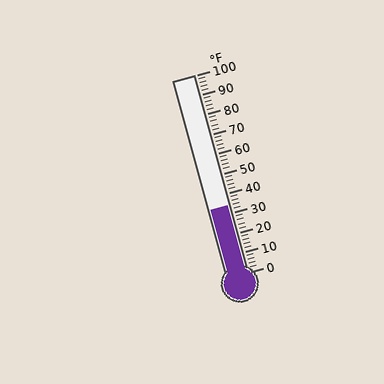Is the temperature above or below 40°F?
The temperature is below 40°F.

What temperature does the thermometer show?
The thermometer shows approximately 34°F.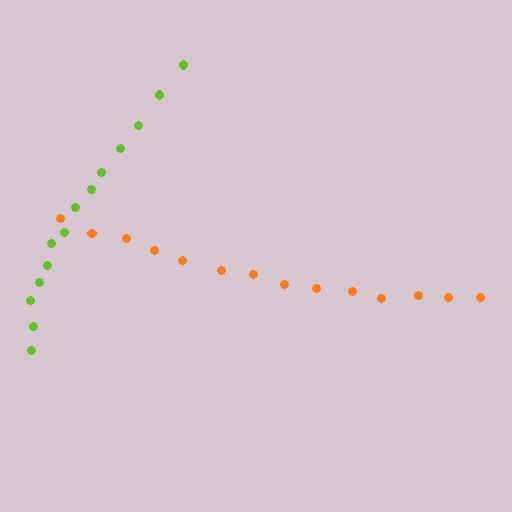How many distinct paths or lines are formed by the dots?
There are 2 distinct paths.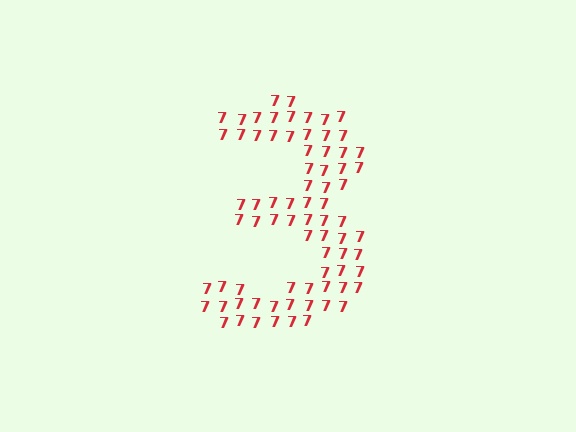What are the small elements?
The small elements are digit 7's.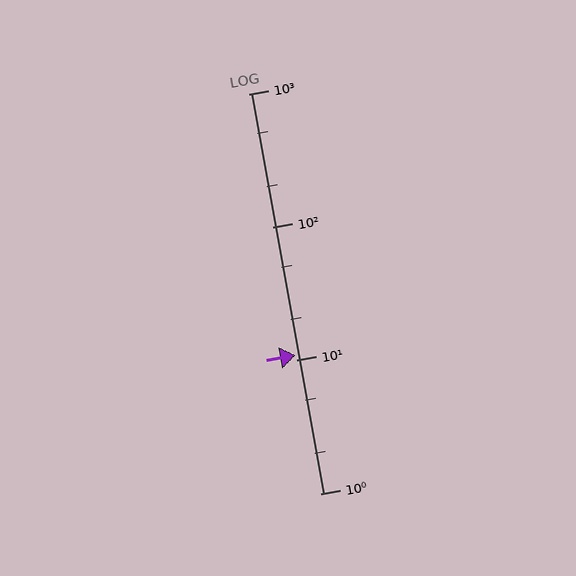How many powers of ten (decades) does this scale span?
The scale spans 3 decades, from 1 to 1000.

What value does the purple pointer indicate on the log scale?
The pointer indicates approximately 11.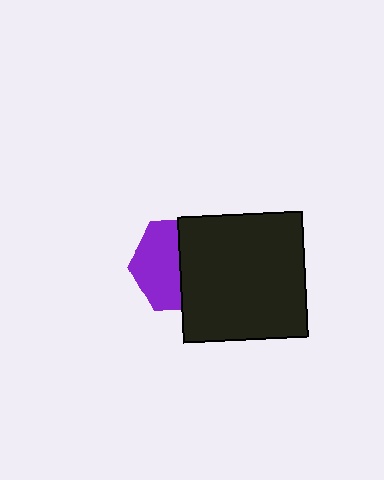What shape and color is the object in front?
The object in front is a black square.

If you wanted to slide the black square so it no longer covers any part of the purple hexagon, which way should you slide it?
Slide it right — that is the most direct way to separate the two shapes.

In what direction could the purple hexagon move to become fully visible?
The purple hexagon could move left. That would shift it out from behind the black square entirely.